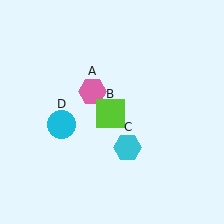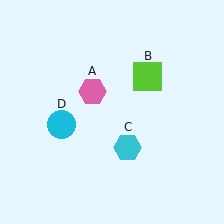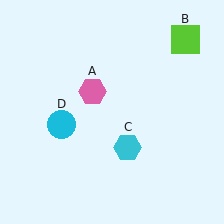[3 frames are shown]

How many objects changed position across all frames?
1 object changed position: lime square (object B).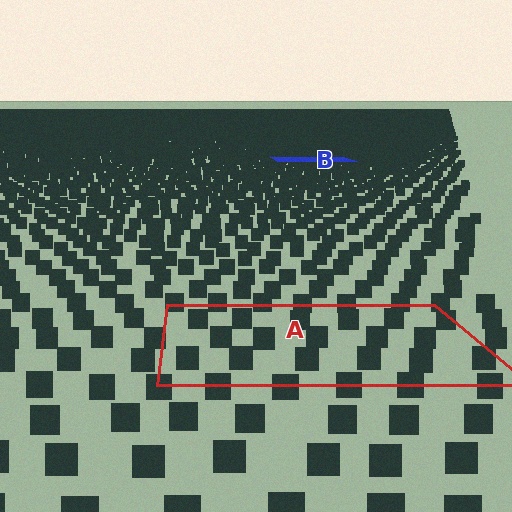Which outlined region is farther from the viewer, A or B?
Region B is farther from the viewer — the texture elements inside it appear smaller and more densely packed.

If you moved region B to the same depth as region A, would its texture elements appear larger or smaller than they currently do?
They would appear larger. At a closer depth, the same texture elements are projected at a bigger on-screen size.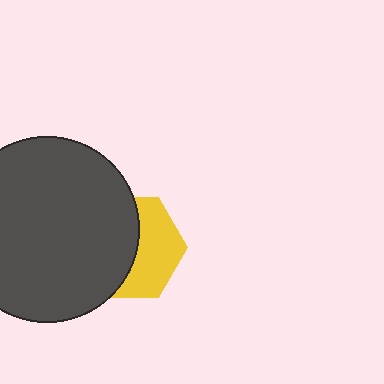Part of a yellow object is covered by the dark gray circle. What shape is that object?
It is a hexagon.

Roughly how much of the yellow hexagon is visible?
About half of it is visible (roughly 46%).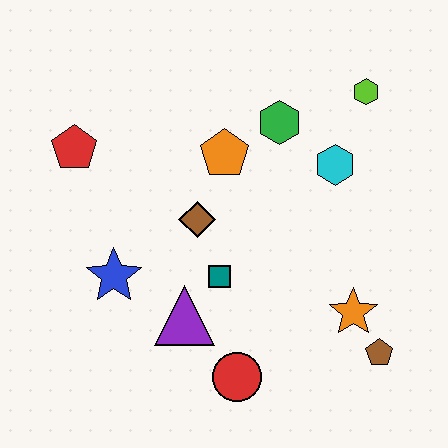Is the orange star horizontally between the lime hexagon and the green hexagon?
Yes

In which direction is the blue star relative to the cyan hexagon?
The blue star is to the left of the cyan hexagon.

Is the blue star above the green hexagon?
No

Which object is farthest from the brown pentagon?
The red pentagon is farthest from the brown pentagon.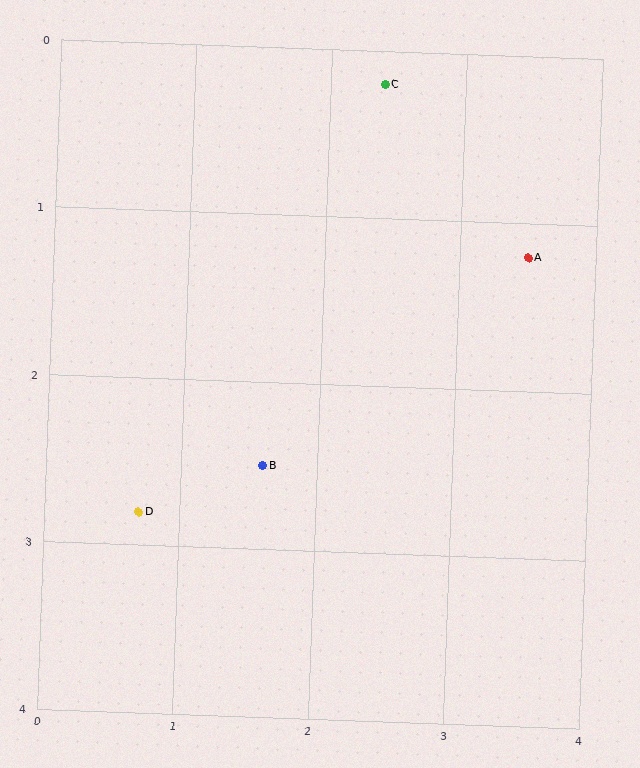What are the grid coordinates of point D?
Point D is at approximately (0.7, 2.8).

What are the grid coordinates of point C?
Point C is at approximately (2.4, 0.2).